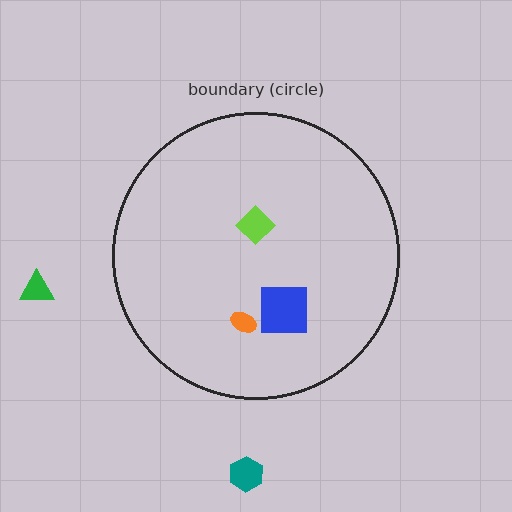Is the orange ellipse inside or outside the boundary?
Inside.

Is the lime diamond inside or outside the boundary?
Inside.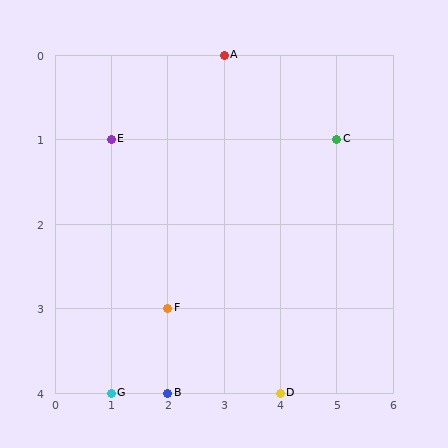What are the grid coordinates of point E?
Point E is at grid coordinates (1, 1).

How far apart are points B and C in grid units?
Points B and C are 3 columns and 3 rows apart (about 4.2 grid units diagonally).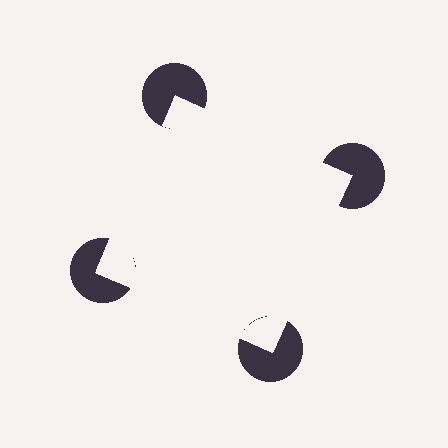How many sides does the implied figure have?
4 sides.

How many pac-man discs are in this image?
There are 4 — one at each vertex of the illusory square.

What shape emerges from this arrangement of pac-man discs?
An illusory square — its edges are inferred from the aligned wedge cuts in the pac-man discs, not physically drawn.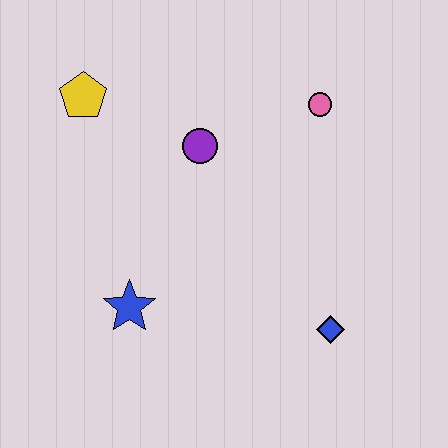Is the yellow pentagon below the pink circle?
No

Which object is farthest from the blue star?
The pink circle is farthest from the blue star.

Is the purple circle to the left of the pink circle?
Yes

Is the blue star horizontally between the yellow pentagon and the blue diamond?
Yes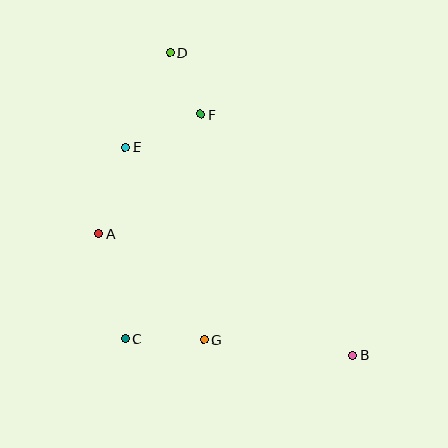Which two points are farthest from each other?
Points B and D are farthest from each other.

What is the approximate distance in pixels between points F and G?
The distance between F and G is approximately 225 pixels.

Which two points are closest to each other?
Points D and F are closest to each other.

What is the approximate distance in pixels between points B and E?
The distance between B and E is approximately 309 pixels.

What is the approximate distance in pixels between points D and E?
The distance between D and E is approximately 105 pixels.